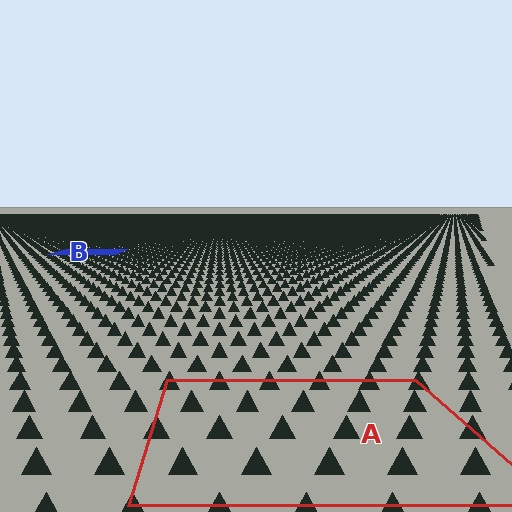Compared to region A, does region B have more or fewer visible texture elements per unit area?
Region B has more texture elements per unit area — they are packed more densely because it is farther away.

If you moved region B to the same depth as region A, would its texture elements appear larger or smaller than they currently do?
They would appear larger. At a closer depth, the same texture elements are projected at a bigger on-screen size.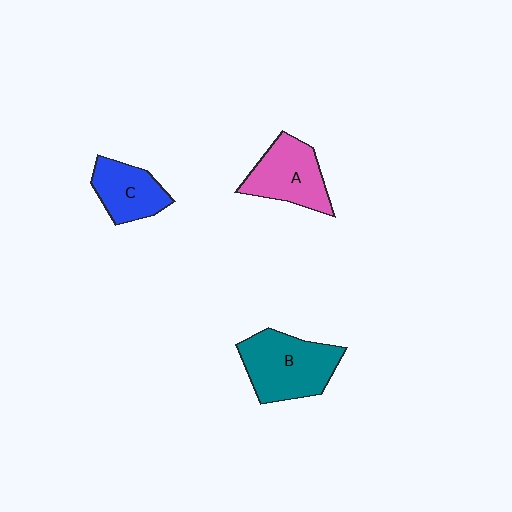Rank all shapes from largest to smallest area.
From largest to smallest: B (teal), A (pink), C (blue).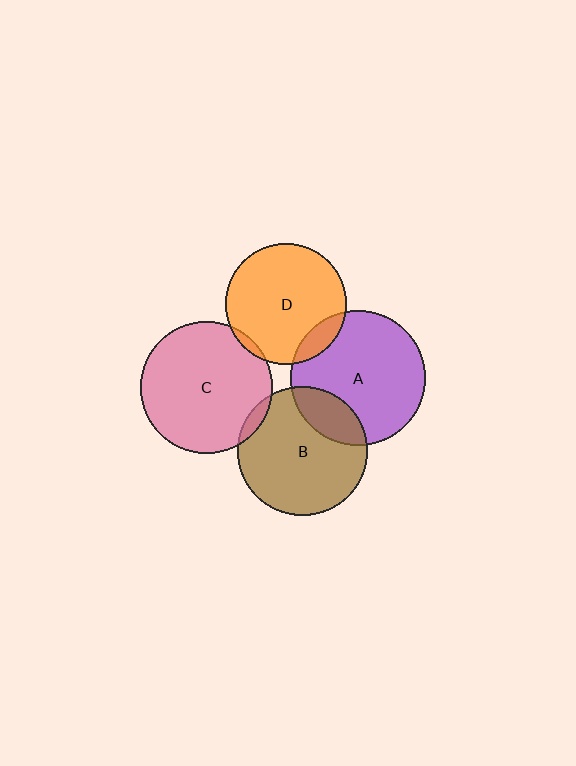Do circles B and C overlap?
Yes.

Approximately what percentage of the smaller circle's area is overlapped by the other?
Approximately 5%.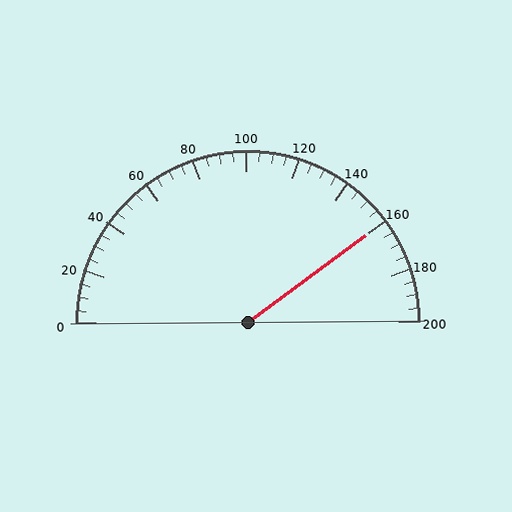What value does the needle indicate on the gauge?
The needle indicates approximately 160.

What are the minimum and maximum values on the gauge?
The gauge ranges from 0 to 200.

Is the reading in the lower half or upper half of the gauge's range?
The reading is in the upper half of the range (0 to 200).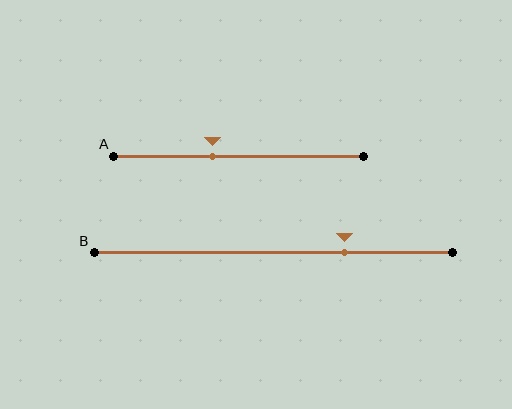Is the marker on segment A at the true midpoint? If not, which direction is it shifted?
No, the marker on segment A is shifted to the left by about 11% of the segment length.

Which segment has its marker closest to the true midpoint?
Segment A has its marker closest to the true midpoint.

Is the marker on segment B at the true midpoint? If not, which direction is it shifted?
No, the marker on segment B is shifted to the right by about 20% of the segment length.